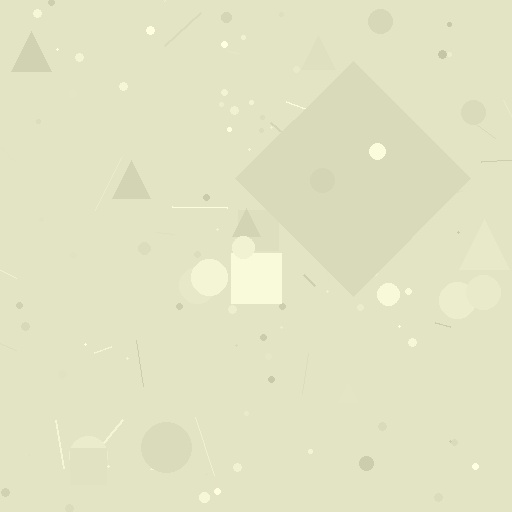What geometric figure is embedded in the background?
A diamond is embedded in the background.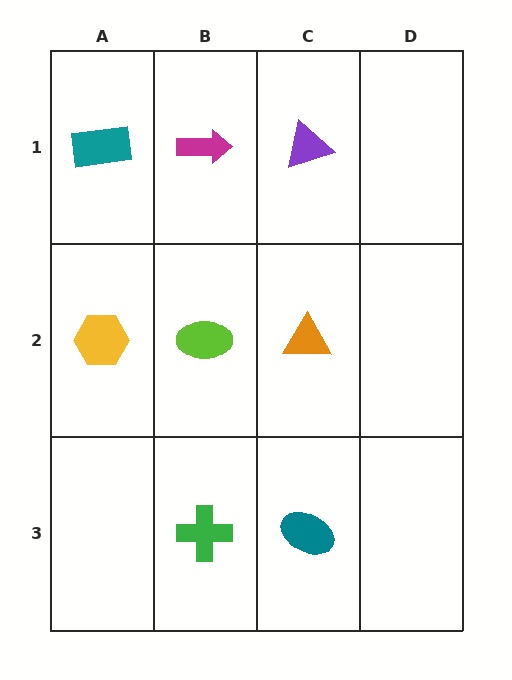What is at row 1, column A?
A teal rectangle.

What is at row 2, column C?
An orange triangle.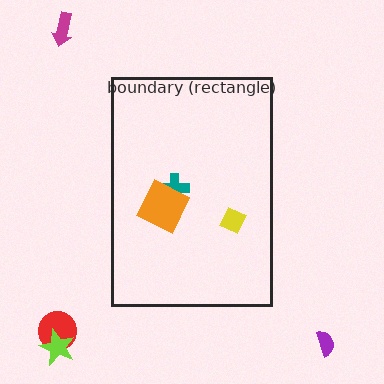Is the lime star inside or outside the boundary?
Outside.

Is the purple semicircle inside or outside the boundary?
Outside.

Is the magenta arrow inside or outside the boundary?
Outside.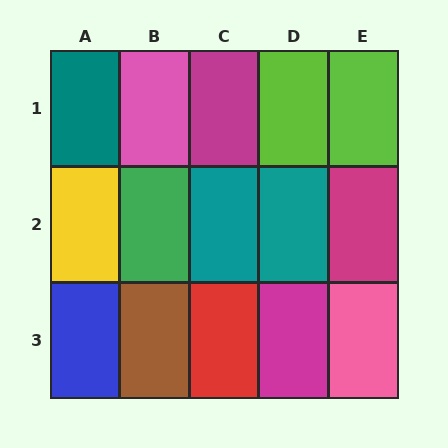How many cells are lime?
2 cells are lime.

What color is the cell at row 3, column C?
Red.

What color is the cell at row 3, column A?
Blue.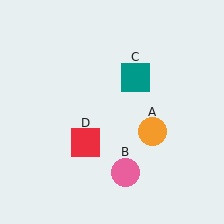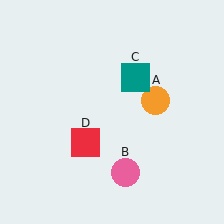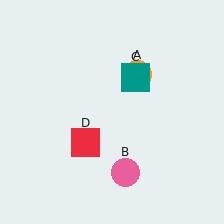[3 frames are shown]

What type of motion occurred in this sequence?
The orange circle (object A) rotated counterclockwise around the center of the scene.